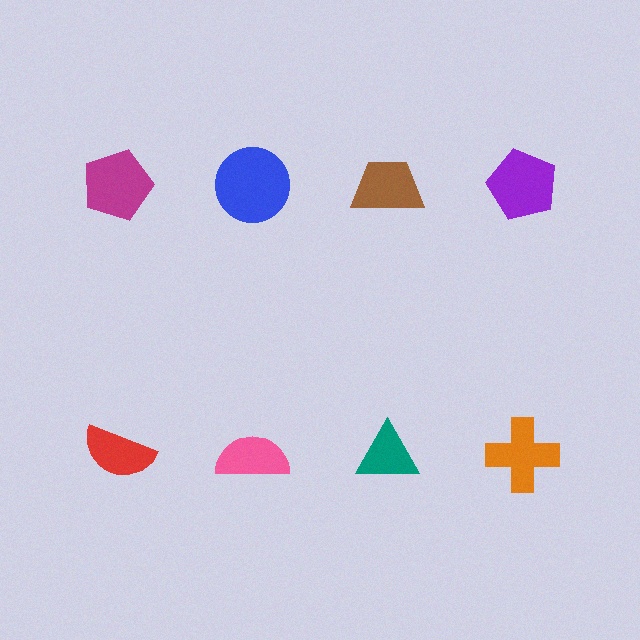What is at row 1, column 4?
A purple pentagon.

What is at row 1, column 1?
A magenta pentagon.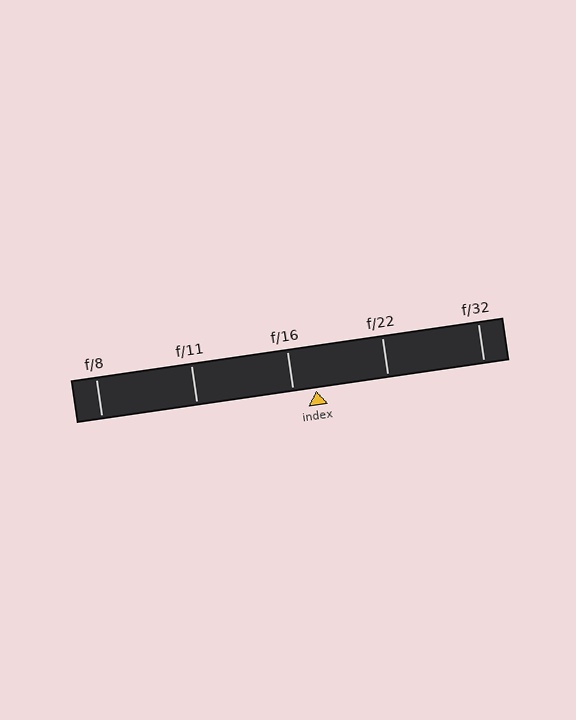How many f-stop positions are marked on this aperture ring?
There are 5 f-stop positions marked.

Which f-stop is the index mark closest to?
The index mark is closest to f/16.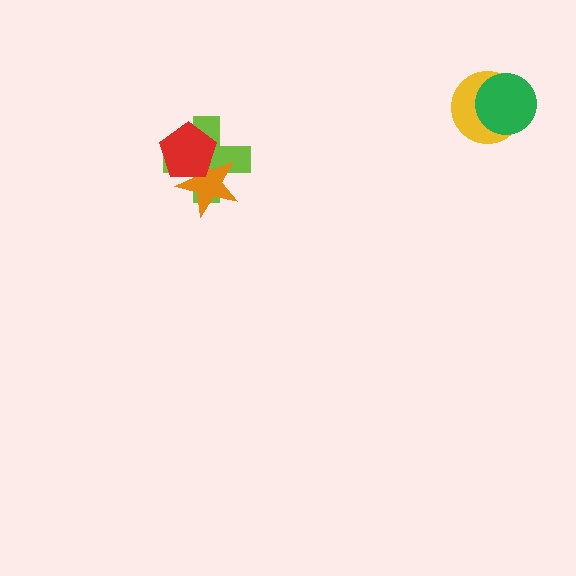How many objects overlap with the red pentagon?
2 objects overlap with the red pentagon.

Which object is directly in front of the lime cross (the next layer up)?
The orange star is directly in front of the lime cross.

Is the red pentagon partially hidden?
No, no other shape covers it.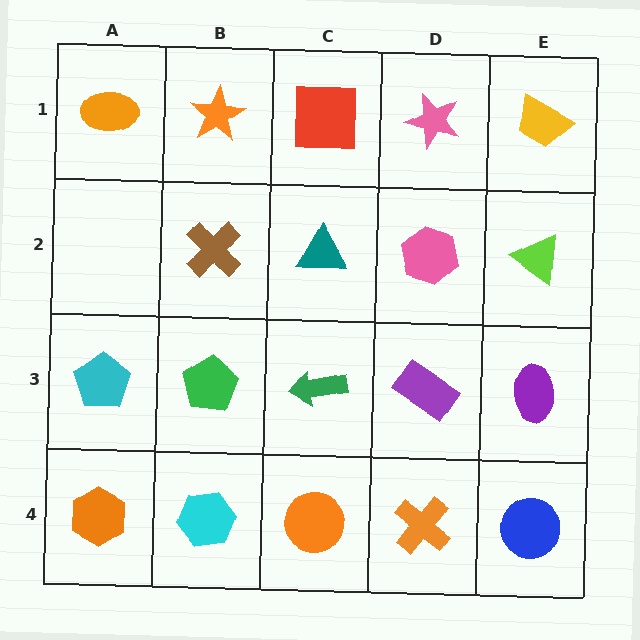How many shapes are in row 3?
5 shapes.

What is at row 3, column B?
A green pentagon.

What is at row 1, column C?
A red square.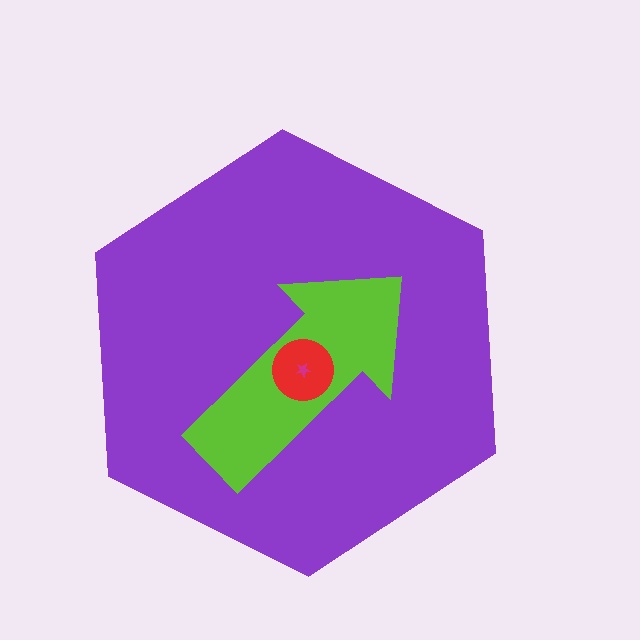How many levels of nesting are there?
4.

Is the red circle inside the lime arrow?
Yes.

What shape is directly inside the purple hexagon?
The lime arrow.